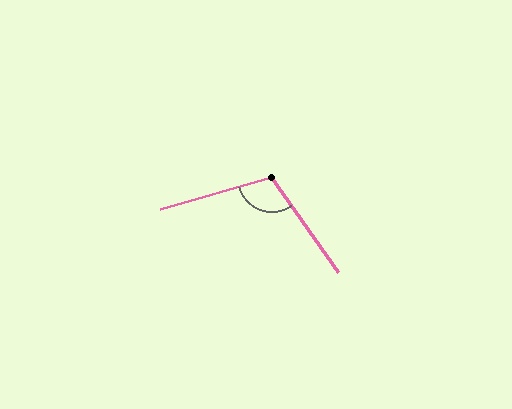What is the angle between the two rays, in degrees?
Approximately 109 degrees.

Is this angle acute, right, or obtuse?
It is obtuse.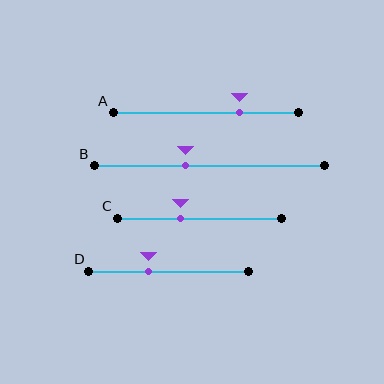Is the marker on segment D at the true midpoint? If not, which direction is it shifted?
No, the marker on segment D is shifted to the left by about 13% of the segment length.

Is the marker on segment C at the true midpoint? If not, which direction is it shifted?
No, the marker on segment C is shifted to the left by about 12% of the segment length.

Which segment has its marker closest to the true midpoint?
Segment B has its marker closest to the true midpoint.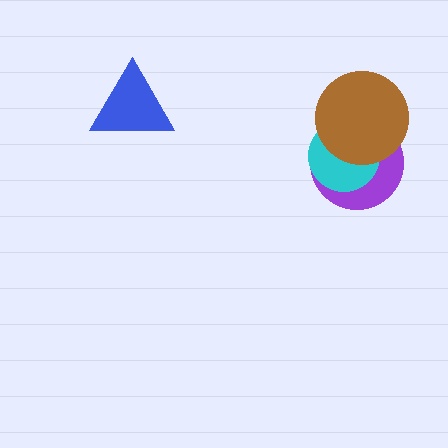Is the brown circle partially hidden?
No, no other shape covers it.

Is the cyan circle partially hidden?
Yes, it is partially covered by another shape.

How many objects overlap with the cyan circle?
2 objects overlap with the cyan circle.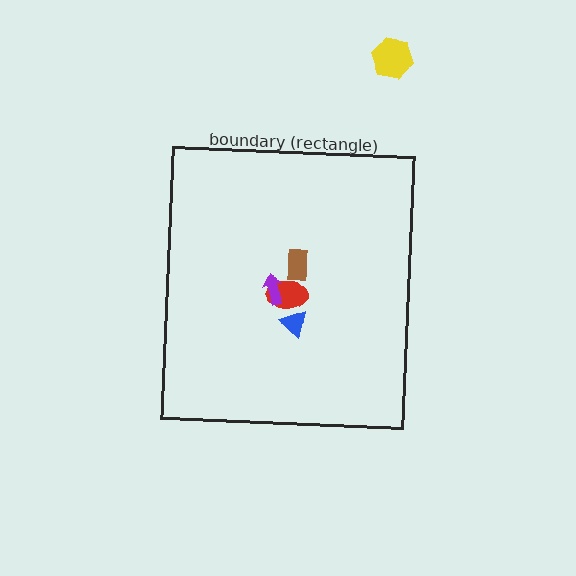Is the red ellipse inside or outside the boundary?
Inside.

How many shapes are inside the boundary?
4 inside, 1 outside.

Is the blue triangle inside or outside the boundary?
Inside.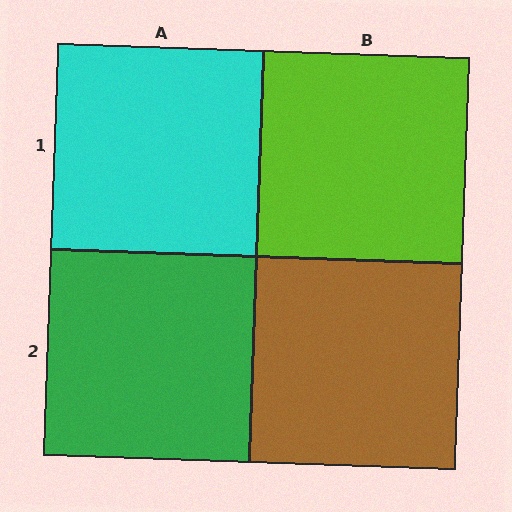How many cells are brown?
1 cell is brown.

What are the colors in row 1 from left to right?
Cyan, lime.